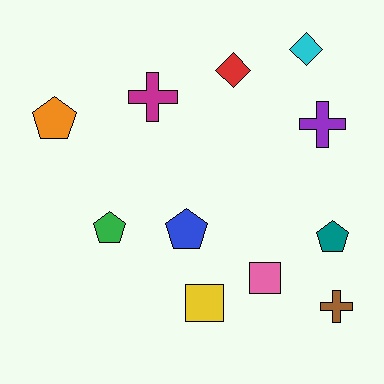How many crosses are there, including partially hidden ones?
There are 3 crosses.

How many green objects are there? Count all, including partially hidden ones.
There is 1 green object.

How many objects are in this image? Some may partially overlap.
There are 11 objects.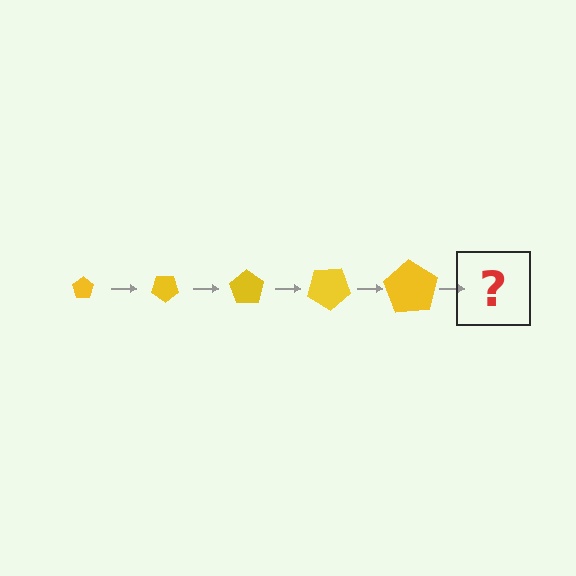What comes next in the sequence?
The next element should be a pentagon, larger than the previous one and rotated 175 degrees from the start.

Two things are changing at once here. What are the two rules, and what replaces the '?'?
The two rules are that the pentagon grows larger each step and it rotates 35 degrees each step. The '?' should be a pentagon, larger than the previous one and rotated 175 degrees from the start.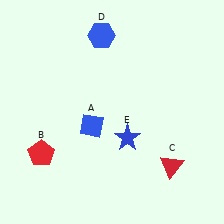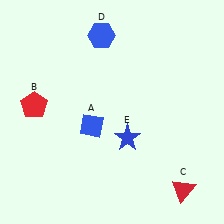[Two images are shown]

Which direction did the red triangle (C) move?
The red triangle (C) moved down.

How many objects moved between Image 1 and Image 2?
2 objects moved between the two images.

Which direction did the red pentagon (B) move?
The red pentagon (B) moved up.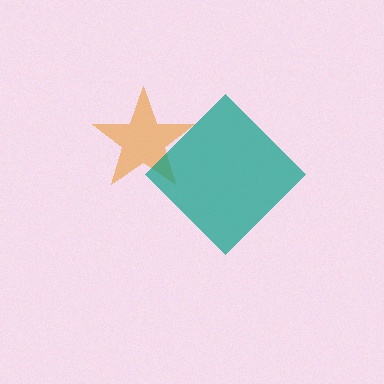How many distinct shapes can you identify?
There are 2 distinct shapes: an orange star, a teal diamond.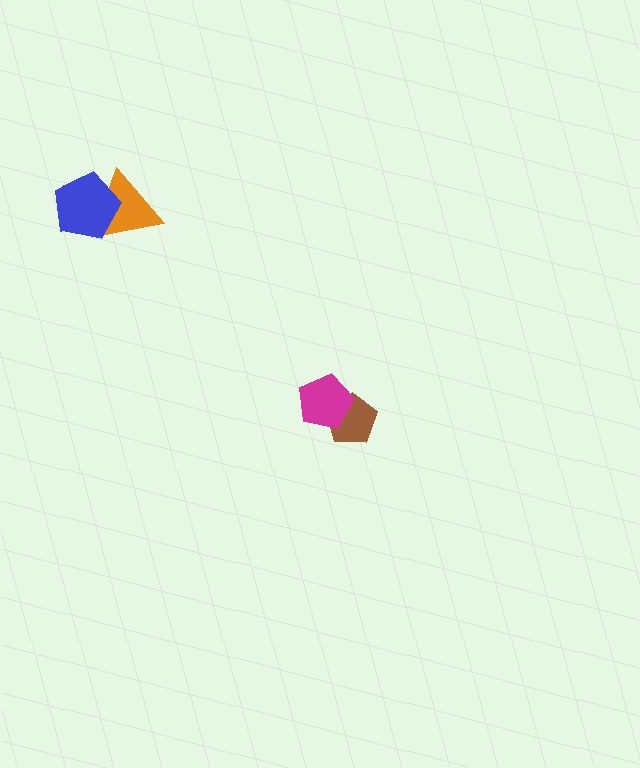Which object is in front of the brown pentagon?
The magenta pentagon is in front of the brown pentagon.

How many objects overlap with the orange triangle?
1 object overlaps with the orange triangle.